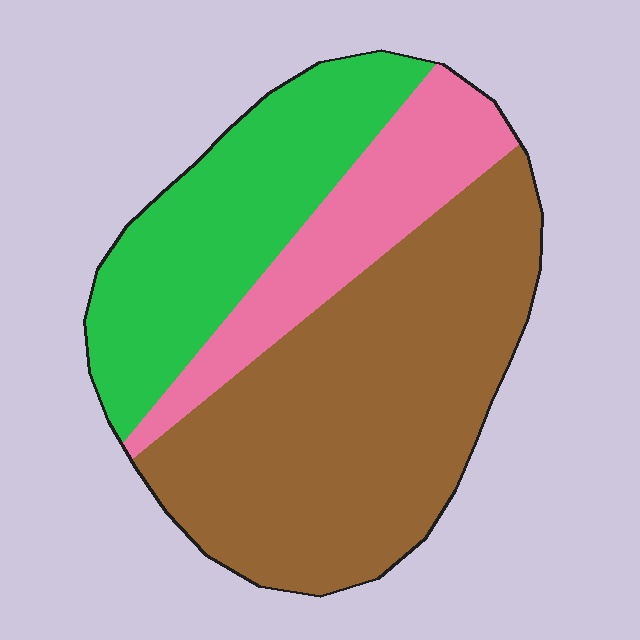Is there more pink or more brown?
Brown.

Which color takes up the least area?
Pink, at roughly 20%.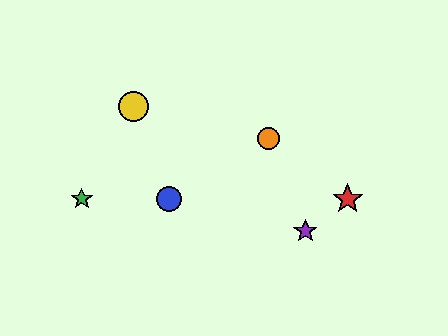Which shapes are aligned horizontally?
The red star, the blue circle, the green star are aligned horizontally.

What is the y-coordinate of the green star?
The green star is at y≈199.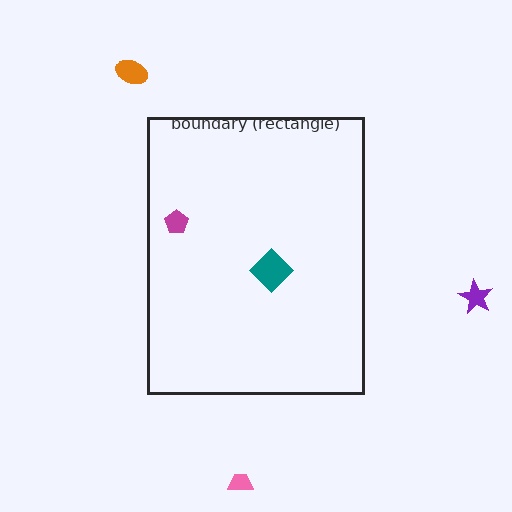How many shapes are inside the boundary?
2 inside, 3 outside.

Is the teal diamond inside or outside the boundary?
Inside.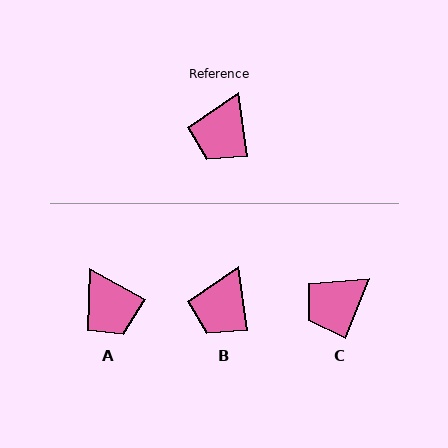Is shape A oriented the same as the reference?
No, it is off by about 54 degrees.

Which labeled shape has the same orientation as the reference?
B.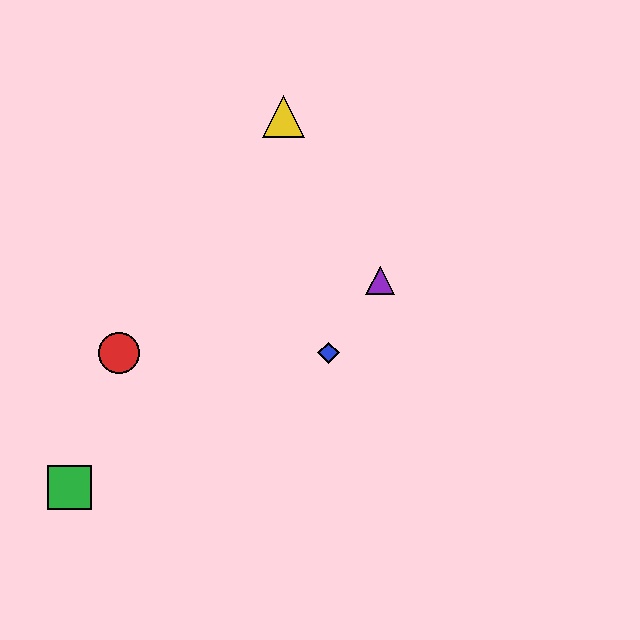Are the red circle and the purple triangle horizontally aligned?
No, the red circle is at y≈353 and the purple triangle is at y≈281.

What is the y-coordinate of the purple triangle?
The purple triangle is at y≈281.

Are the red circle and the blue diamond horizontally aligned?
Yes, both are at y≈353.